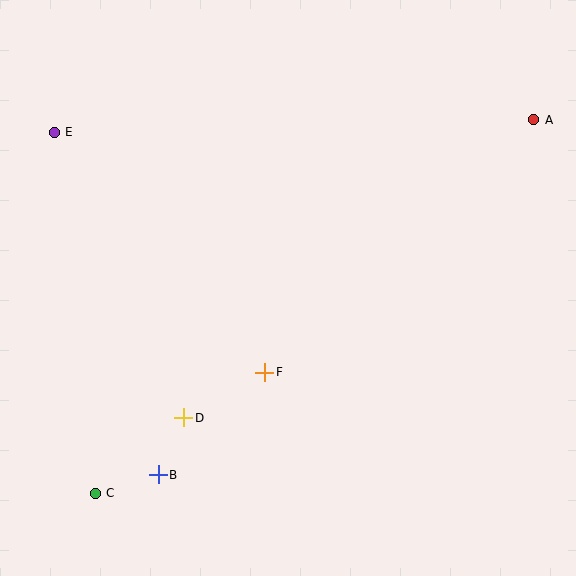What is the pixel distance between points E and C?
The distance between E and C is 363 pixels.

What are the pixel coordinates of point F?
Point F is at (265, 372).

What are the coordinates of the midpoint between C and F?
The midpoint between C and F is at (180, 433).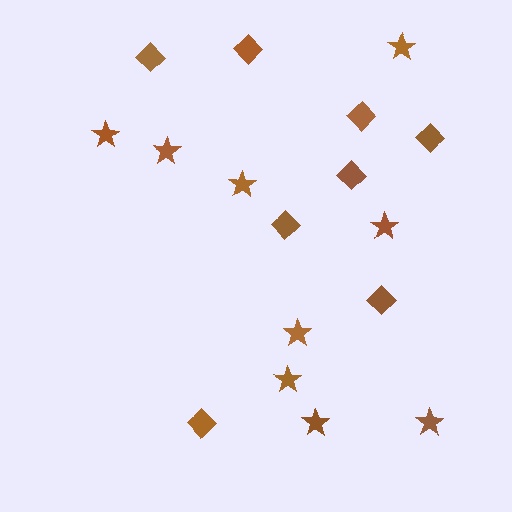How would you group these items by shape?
There are 2 groups: one group of diamonds (8) and one group of stars (9).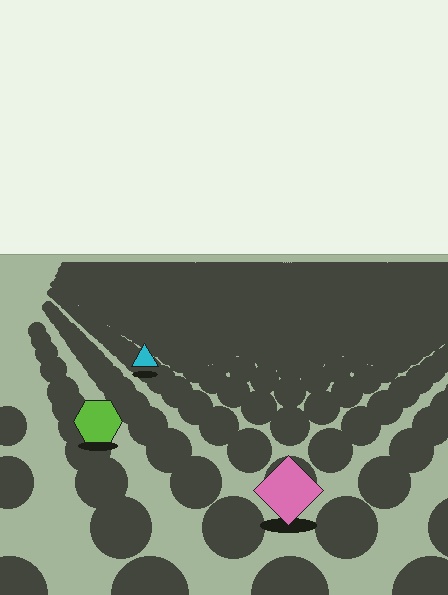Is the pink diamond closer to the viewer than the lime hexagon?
Yes. The pink diamond is closer — you can tell from the texture gradient: the ground texture is coarser near it.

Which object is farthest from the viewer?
The cyan triangle is farthest from the viewer. It appears smaller and the ground texture around it is denser.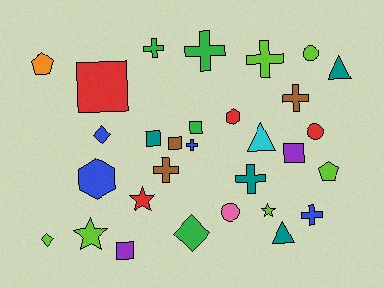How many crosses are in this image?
There are 8 crosses.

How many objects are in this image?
There are 30 objects.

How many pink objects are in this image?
There is 1 pink object.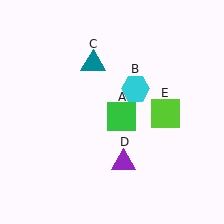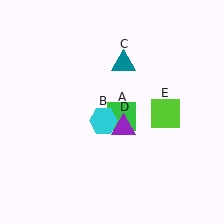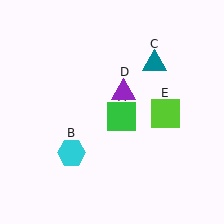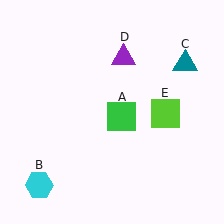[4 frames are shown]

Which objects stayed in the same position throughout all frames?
Green square (object A) and lime square (object E) remained stationary.